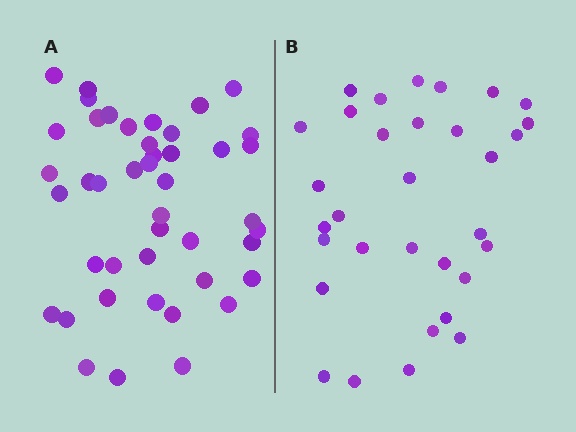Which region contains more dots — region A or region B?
Region A (the left region) has more dots.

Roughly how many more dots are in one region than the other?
Region A has roughly 12 or so more dots than region B.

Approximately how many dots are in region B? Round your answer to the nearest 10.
About 30 dots. (The exact count is 32, which rounds to 30.)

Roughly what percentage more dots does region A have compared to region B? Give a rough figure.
About 40% more.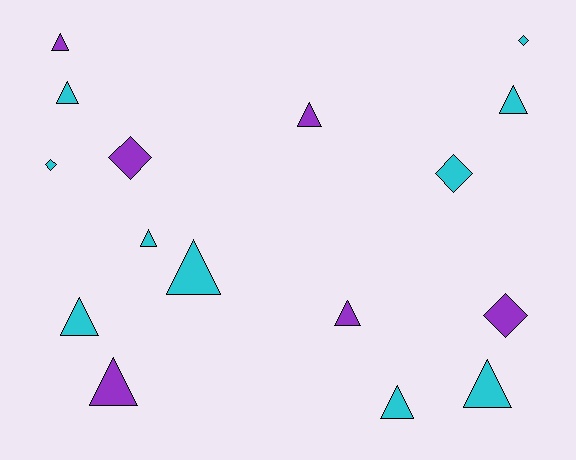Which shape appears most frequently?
Triangle, with 11 objects.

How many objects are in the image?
There are 16 objects.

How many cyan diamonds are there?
There are 3 cyan diamonds.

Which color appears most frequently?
Cyan, with 10 objects.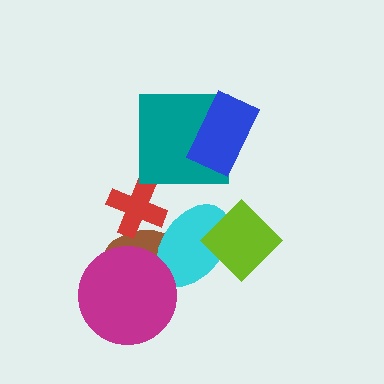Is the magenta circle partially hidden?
No, no other shape covers it.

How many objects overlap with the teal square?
1 object overlaps with the teal square.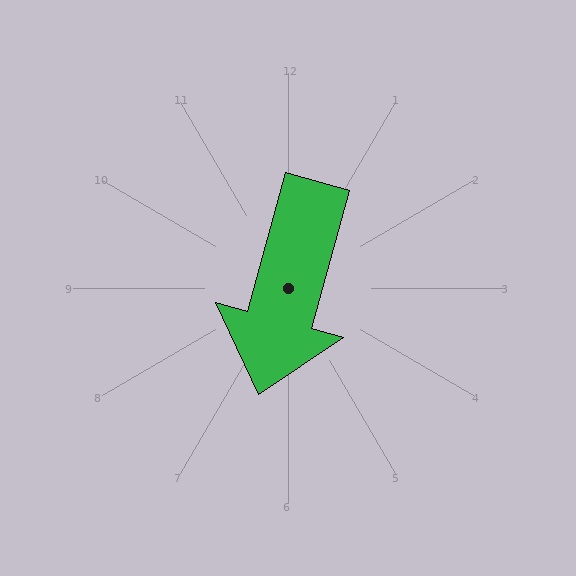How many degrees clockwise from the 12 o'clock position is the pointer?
Approximately 195 degrees.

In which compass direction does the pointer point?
South.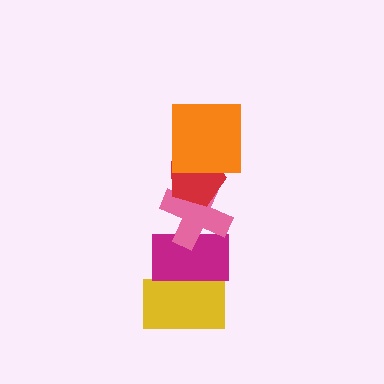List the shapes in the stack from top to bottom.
From top to bottom: the orange square, the red pentagon, the pink cross, the magenta rectangle, the yellow rectangle.